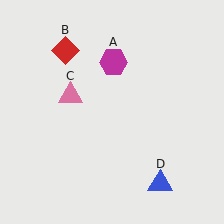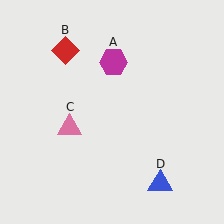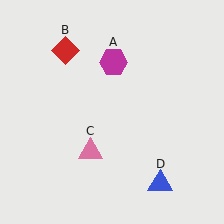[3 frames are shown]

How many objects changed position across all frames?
1 object changed position: pink triangle (object C).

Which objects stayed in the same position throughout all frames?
Magenta hexagon (object A) and red diamond (object B) and blue triangle (object D) remained stationary.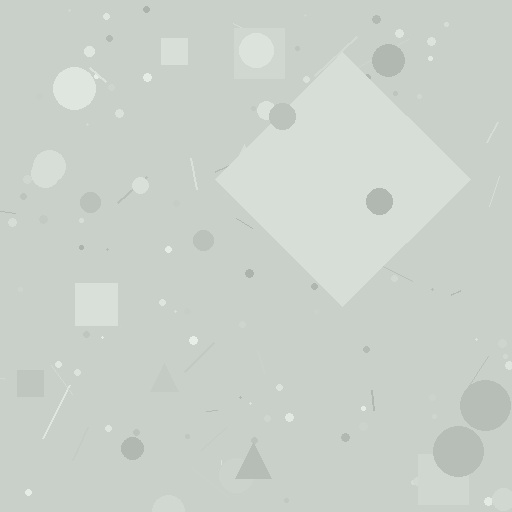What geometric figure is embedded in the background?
A diamond is embedded in the background.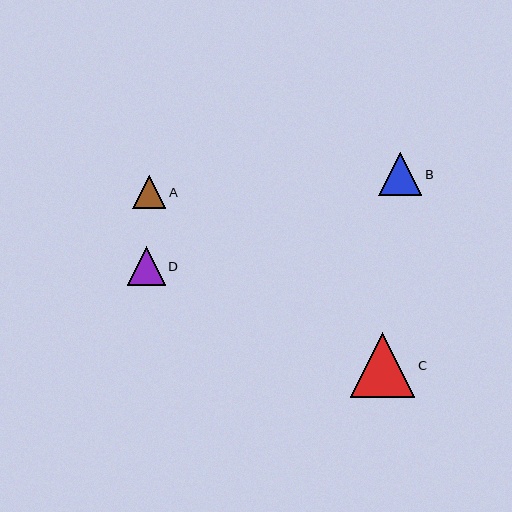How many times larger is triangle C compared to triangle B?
Triangle C is approximately 1.5 times the size of triangle B.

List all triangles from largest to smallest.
From largest to smallest: C, B, D, A.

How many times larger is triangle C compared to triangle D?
Triangle C is approximately 1.7 times the size of triangle D.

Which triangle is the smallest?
Triangle A is the smallest with a size of approximately 33 pixels.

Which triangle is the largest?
Triangle C is the largest with a size of approximately 64 pixels.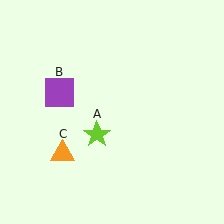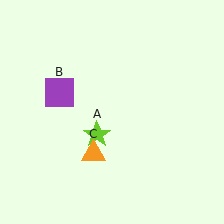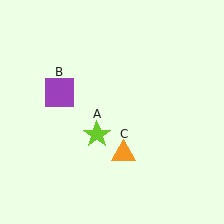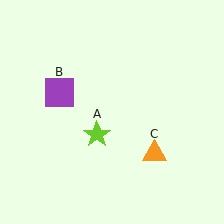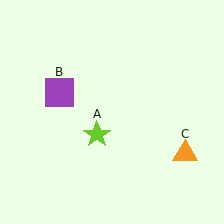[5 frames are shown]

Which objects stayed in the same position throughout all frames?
Lime star (object A) and purple square (object B) remained stationary.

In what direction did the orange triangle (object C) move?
The orange triangle (object C) moved right.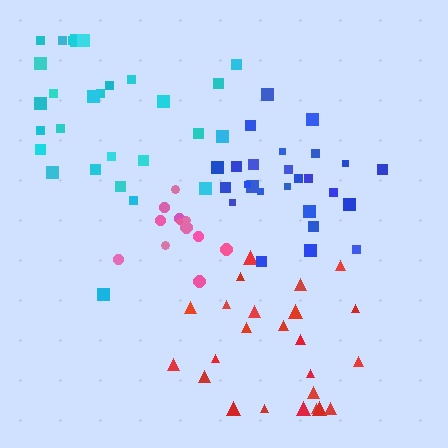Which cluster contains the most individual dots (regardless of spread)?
Cyan (30).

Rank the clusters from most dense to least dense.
pink, blue, cyan, red.